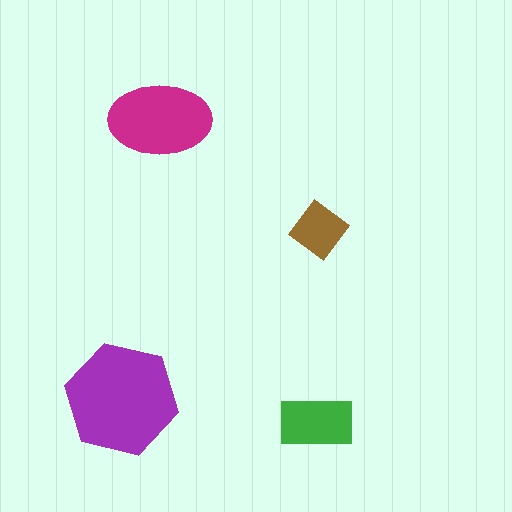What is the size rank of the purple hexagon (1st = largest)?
1st.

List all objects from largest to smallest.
The purple hexagon, the magenta ellipse, the green rectangle, the brown diamond.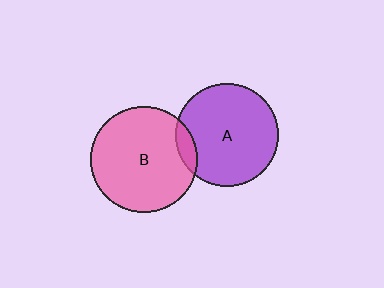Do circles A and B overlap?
Yes.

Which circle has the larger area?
Circle B (pink).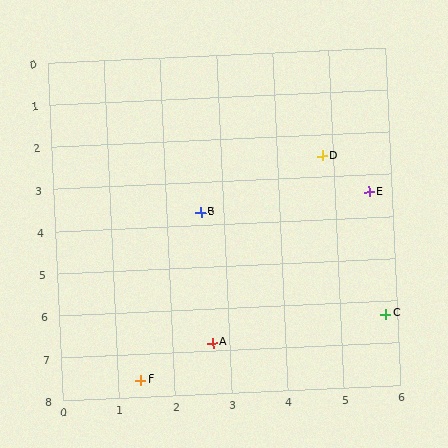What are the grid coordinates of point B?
Point B is at approximately (2.6, 3.7).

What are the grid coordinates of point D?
Point D is at approximately (4.8, 2.5).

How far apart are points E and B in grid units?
Points E and B are about 3.0 grid units apart.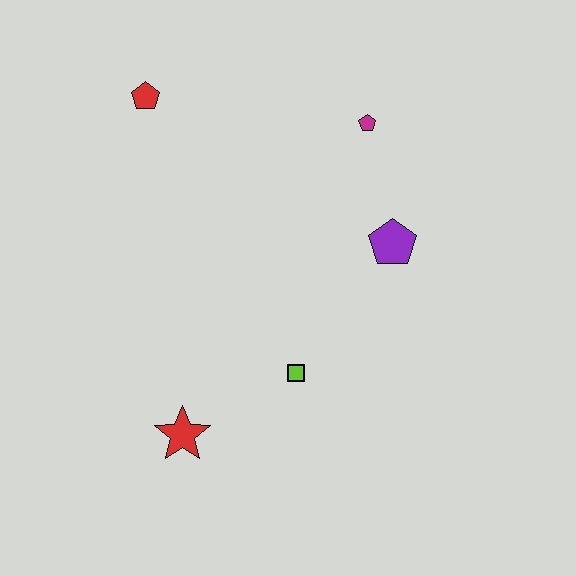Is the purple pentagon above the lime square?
Yes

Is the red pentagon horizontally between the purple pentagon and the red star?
No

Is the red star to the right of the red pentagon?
Yes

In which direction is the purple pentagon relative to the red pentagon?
The purple pentagon is to the right of the red pentagon.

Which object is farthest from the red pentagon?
The red star is farthest from the red pentagon.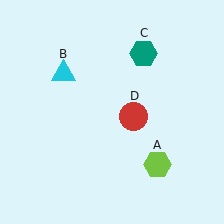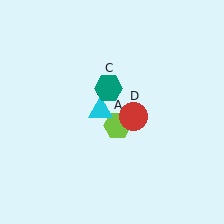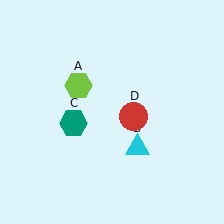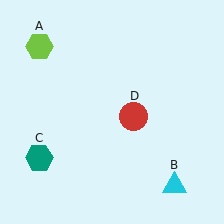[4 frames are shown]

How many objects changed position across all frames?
3 objects changed position: lime hexagon (object A), cyan triangle (object B), teal hexagon (object C).